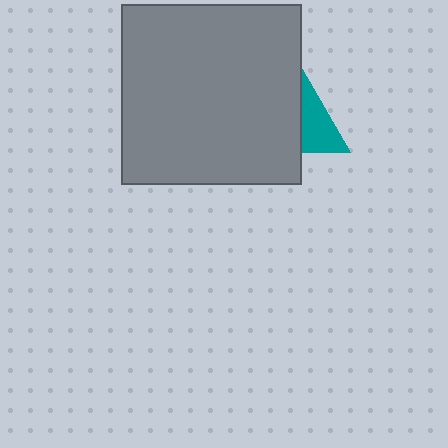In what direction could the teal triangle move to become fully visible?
The teal triangle could move right. That would shift it out from behind the gray square entirely.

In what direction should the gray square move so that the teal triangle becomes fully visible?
The gray square should move left. That is the shortest direction to clear the overlap and leave the teal triangle fully visible.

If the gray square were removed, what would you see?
You would see the complete teal triangle.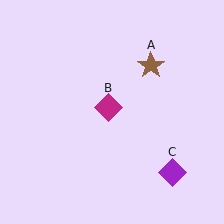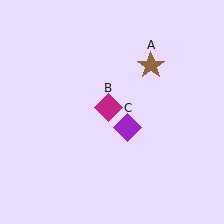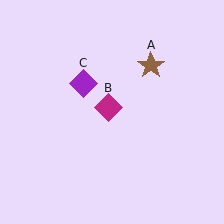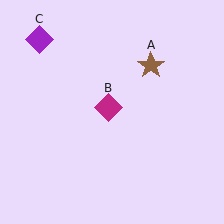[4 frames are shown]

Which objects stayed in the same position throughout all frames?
Brown star (object A) and magenta diamond (object B) remained stationary.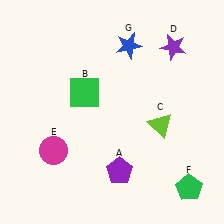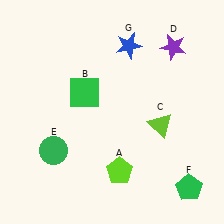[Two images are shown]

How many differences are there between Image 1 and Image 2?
There are 2 differences between the two images.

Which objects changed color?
A changed from purple to lime. E changed from magenta to green.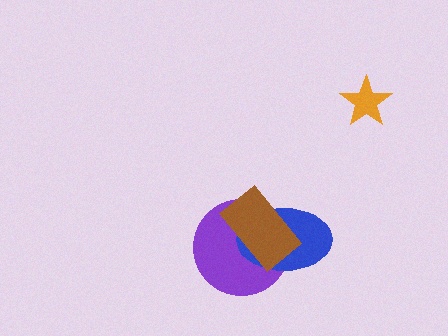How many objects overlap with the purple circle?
2 objects overlap with the purple circle.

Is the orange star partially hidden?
No, no other shape covers it.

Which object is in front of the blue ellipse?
The brown rectangle is in front of the blue ellipse.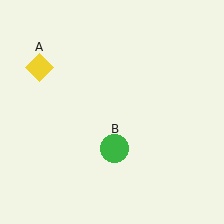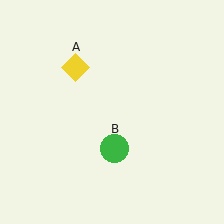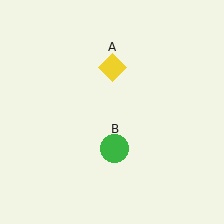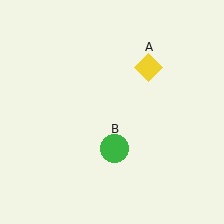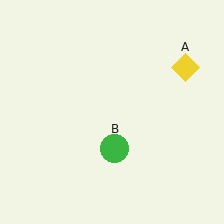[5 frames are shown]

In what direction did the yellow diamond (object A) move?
The yellow diamond (object A) moved right.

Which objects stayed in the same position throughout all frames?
Green circle (object B) remained stationary.